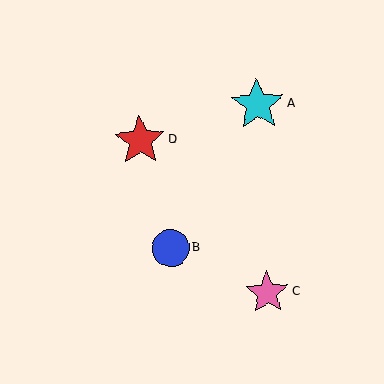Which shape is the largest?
The cyan star (labeled A) is the largest.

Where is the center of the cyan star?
The center of the cyan star is at (257, 105).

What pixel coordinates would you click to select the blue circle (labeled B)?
Click at (171, 248) to select the blue circle B.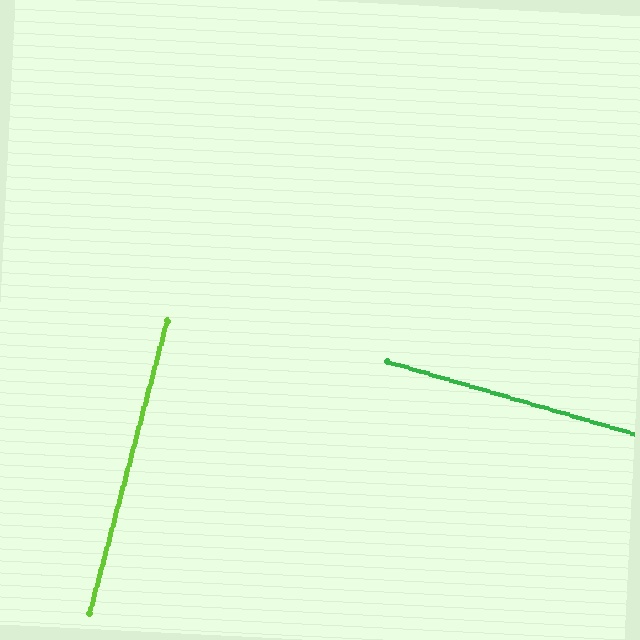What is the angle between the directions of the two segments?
Approximately 89 degrees.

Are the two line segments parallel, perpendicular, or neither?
Perpendicular — they meet at approximately 89°.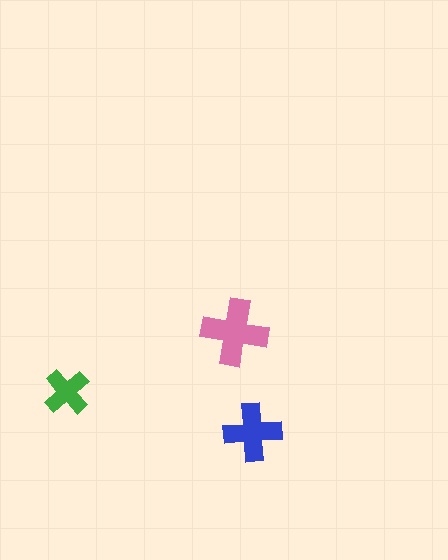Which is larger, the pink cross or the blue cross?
The pink one.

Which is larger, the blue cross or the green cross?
The blue one.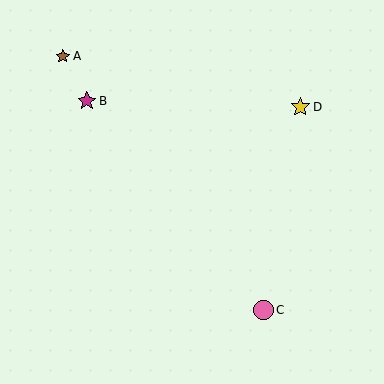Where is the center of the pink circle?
The center of the pink circle is at (264, 310).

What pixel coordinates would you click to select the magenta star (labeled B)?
Click at (87, 101) to select the magenta star B.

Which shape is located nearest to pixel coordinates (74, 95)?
The magenta star (labeled B) at (87, 101) is nearest to that location.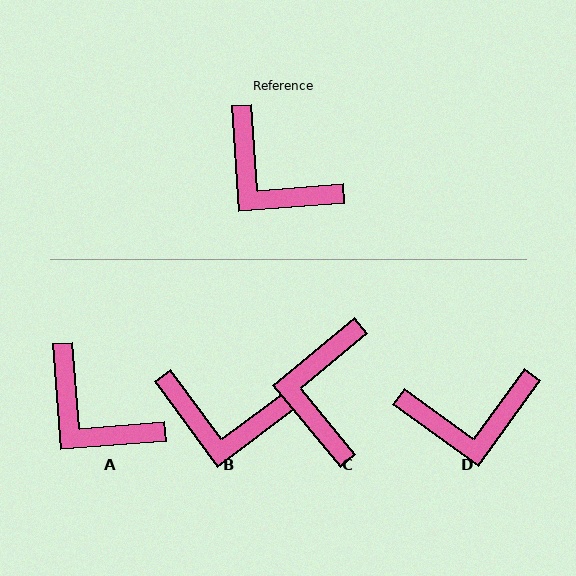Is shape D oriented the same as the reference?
No, it is off by about 50 degrees.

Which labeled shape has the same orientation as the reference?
A.